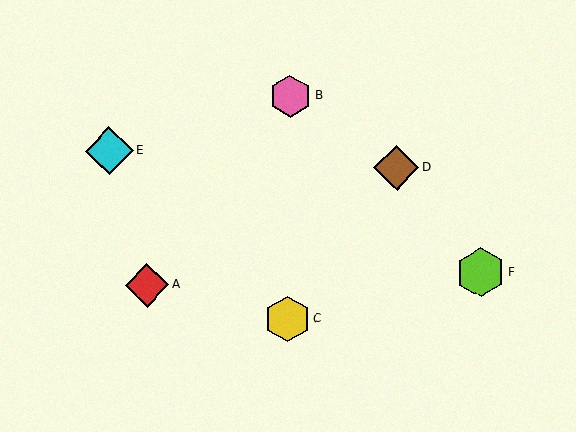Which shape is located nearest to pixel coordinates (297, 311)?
The yellow hexagon (labeled C) at (287, 319) is nearest to that location.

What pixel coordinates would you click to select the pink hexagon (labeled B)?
Click at (290, 96) to select the pink hexagon B.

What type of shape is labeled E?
Shape E is a cyan diamond.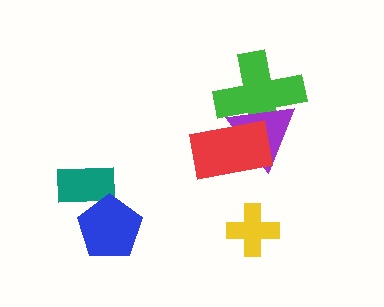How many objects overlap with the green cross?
2 objects overlap with the green cross.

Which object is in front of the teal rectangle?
The blue pentagon is in front of the teal rectangle.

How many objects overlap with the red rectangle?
2 objects overlap with the red rectangle.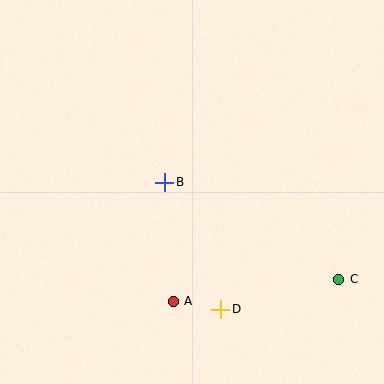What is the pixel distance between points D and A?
The distance between D and A is 48 pixels.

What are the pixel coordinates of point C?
Point C is at (339, 279).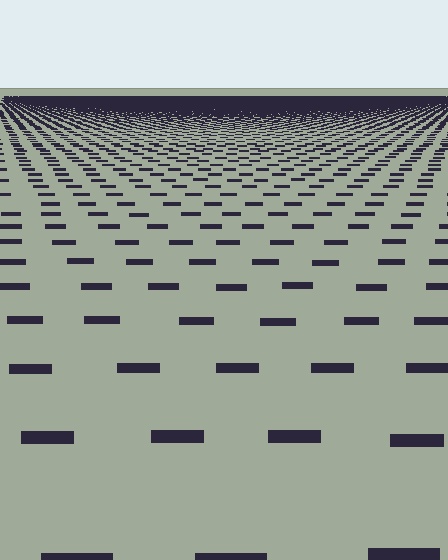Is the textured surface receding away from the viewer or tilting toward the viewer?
The surface is receding away from the viewer. Texture elements get smaller and denser toward the top.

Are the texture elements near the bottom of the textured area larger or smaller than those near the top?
Larger. Near the bottom, elements are closer to the viewer and appear at a bigger on-screen size.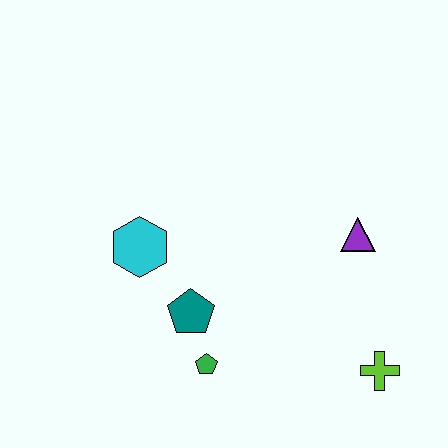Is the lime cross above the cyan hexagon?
No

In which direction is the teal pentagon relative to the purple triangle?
The teal pentagon is to the left of the purple triangle.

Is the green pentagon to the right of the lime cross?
No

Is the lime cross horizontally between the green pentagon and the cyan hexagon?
No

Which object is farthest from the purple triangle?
The cyan hexagon is farthest from the purple triangle.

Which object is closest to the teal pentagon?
The green pentagon is closest to the teal pentagon.